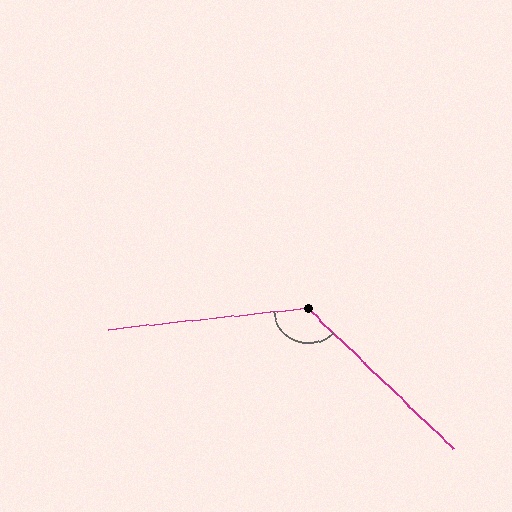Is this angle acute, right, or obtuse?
It is obtuse.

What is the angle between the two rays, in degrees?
Approximately 130 degrees.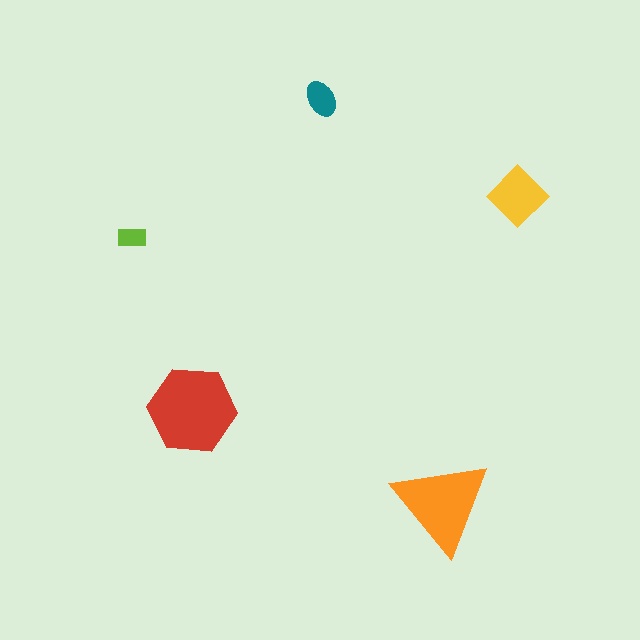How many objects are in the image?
There are 5 objects in the image.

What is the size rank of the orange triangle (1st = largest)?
2nd.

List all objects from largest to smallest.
The red hexagon, the orange triangle, the yellow diamond, the teal ellipse, the lime rectangle.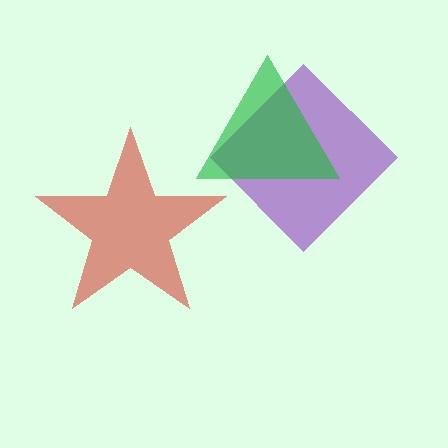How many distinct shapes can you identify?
There are 3 distinct shapes: a purple diamond, a red star, a green triangle.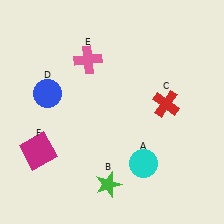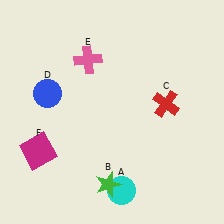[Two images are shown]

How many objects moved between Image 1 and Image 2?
1 object moved between the two images.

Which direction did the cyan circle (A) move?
The cyan circle (A) moved down.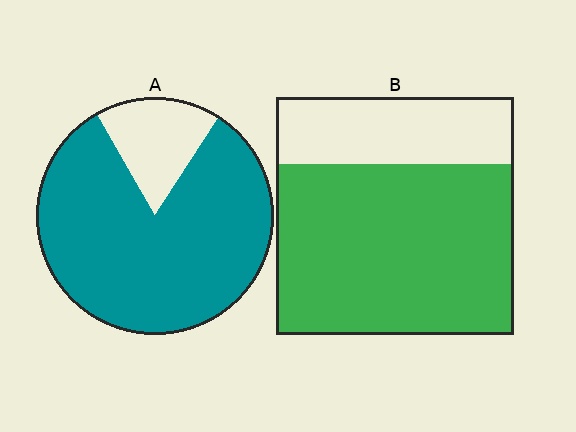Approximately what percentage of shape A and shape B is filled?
A is approximately 85% and B is approximately 70%.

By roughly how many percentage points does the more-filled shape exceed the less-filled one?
By roughly 10 percentage points (A over B).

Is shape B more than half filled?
Yes.